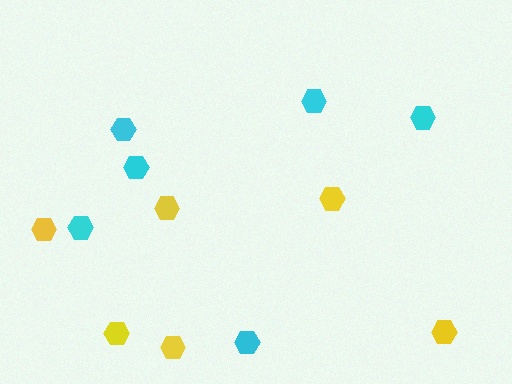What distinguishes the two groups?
There are 2 groups: one group of cyan hexagons (6) and one group of yellow hexagons (6).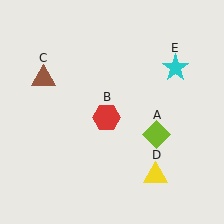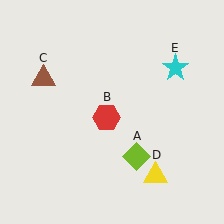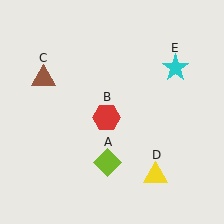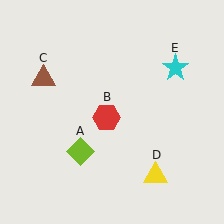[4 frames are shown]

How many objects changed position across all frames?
1 object changed position: lime diamond (object A).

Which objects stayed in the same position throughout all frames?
Red hexagon (object B) and brown triangle (object C) and yellow triangle (object D) and cyan star (object E) remained stationary.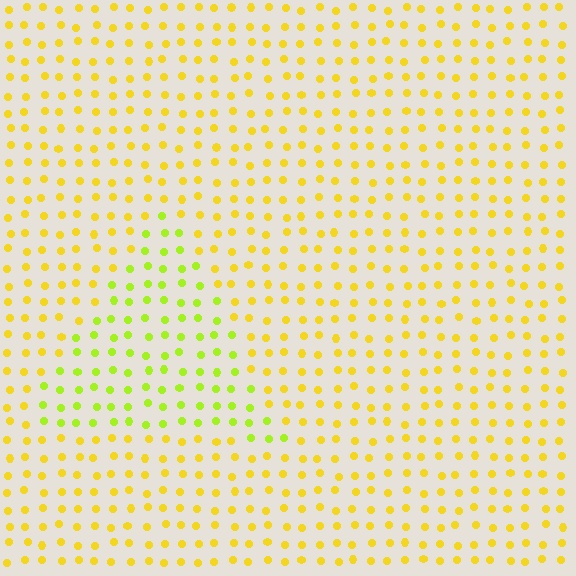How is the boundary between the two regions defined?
The boundary is defined purely by a slight shift in hue (about 31 degrees). Spacing, size, and orientation are identical on both sides.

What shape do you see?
I see a triangle.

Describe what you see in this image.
The image is filled with small yellow elements in a uniform arrangement. A triangle-shaped region is visible where the elements are tinted to a slightly different hue, forming a subtle color boundary.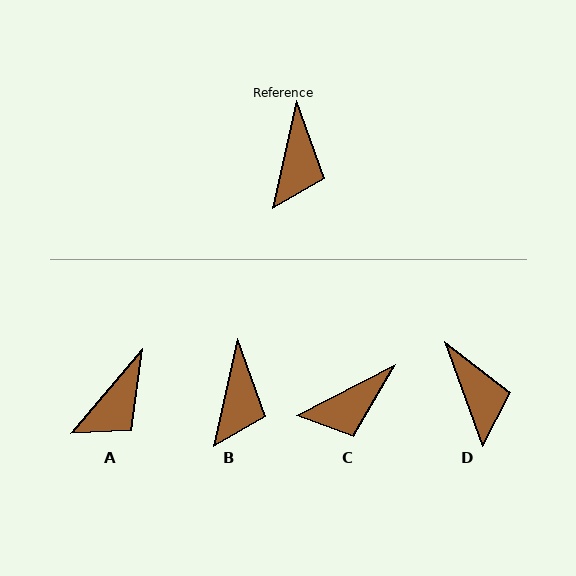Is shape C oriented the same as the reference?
No, it is off by about 50 degrees.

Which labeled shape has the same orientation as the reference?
B.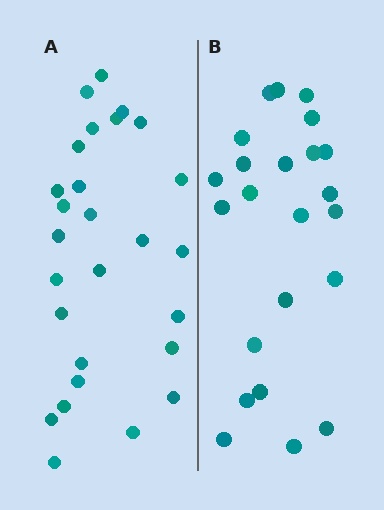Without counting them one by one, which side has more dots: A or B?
Region A (the left region) has more dots.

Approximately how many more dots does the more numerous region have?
Region A has about 4 more dots than region B.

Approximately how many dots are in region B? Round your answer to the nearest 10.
About 20 dots. (The exact count is 23, which rounds to 20.)